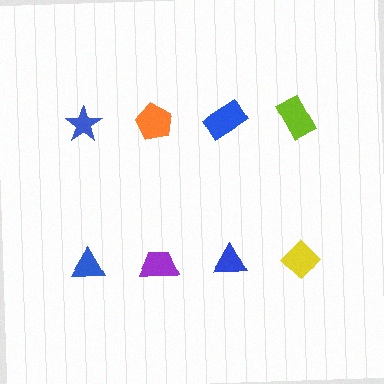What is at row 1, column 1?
A blue star.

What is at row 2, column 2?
A purple trapezoid.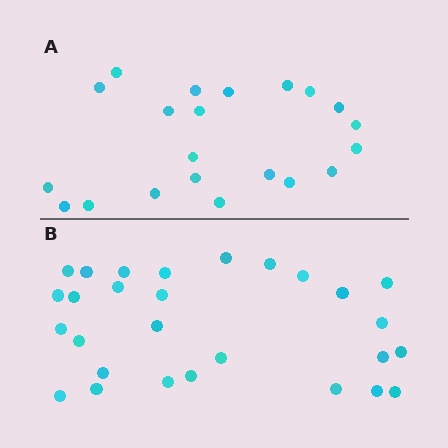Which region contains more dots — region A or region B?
Region B (the bottom region) has more dots.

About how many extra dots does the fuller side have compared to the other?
Region B has roughly 8 or so more dots than region A.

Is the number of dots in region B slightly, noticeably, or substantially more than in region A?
Region B has noticeably more, but not dramatically so. The ratio is roughly 1.3 to 1.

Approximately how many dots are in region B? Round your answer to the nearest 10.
About 30 dots. (The exact count is 28, which rounds to 30.)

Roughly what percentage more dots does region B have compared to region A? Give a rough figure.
About 35% more.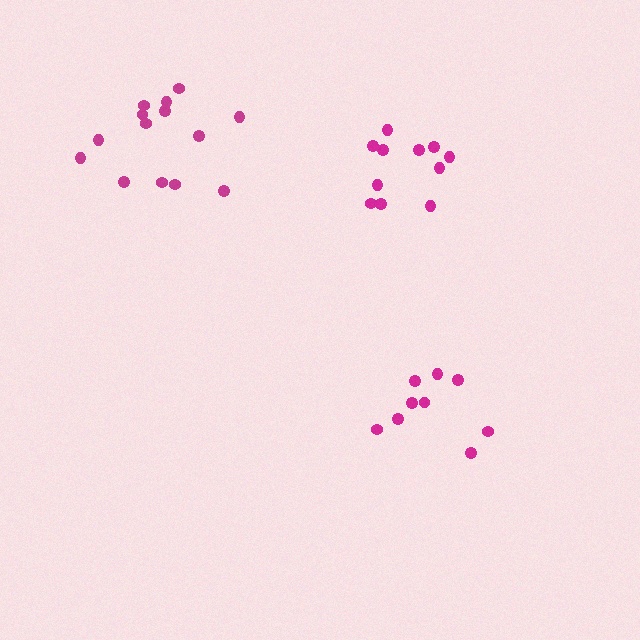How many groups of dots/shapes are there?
There are 3 groups.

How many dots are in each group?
Group 1: 14 dots, Group 2: 11 dots, Group 3: 9 dots (34 total).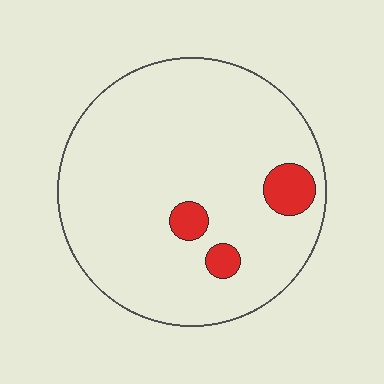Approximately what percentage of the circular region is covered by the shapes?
Approximately 10%.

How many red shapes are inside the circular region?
3.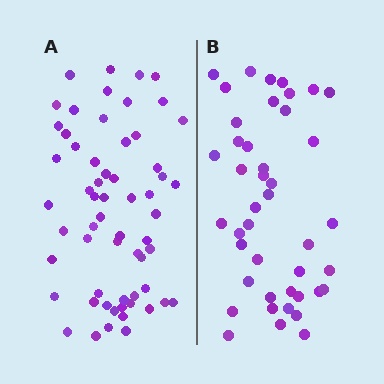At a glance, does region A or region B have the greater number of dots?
Region A (the left region) has more dots.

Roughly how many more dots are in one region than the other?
Region A has approximately 15 more dots than region B.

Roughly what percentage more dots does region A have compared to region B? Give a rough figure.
About 40% more.